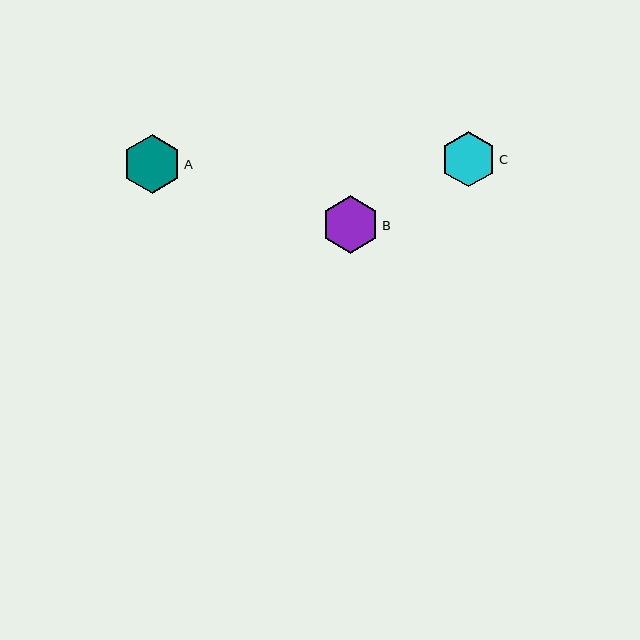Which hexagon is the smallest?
Hexagon C is the smallest with a size of approximately 55 pixels.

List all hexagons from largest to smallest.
From largest to smallest: A, B, C.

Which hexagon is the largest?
Hexagon A is the largest with a size of approximately 59 pixels.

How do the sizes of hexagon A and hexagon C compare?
Hexagon A and hexagon C are approximately the same size.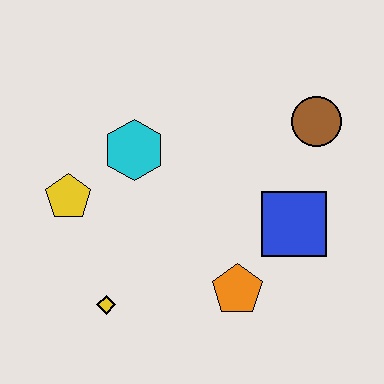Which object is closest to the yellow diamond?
The yellow pentagon is closest to the yellow diamond.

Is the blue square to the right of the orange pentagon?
Yes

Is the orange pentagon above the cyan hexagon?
No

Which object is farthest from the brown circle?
The yellow diamond is farthest from the brown circle.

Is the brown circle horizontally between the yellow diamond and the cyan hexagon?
No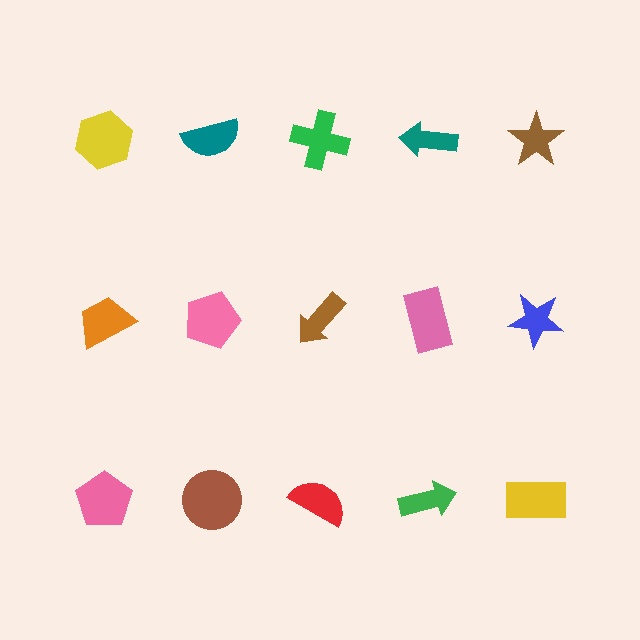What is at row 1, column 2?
A teal semicircle.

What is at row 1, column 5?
A brown star.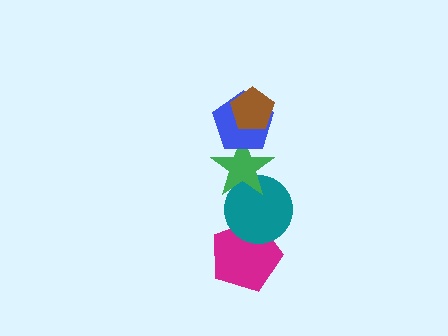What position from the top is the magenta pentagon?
The magenta pentagon is 5th from the top.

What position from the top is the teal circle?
The teal circle is 4th from the top.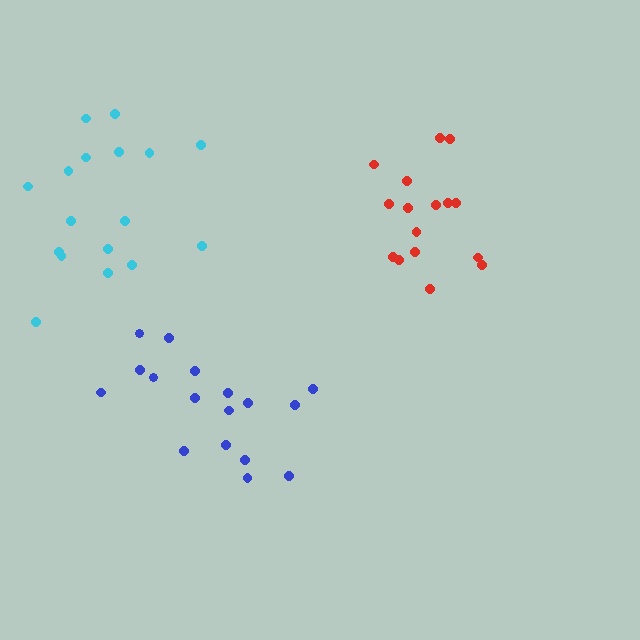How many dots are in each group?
Group 1: 16 dots, Group 2: 17 dots, Group 3: 17 dots (50 total).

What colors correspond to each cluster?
The clusters are colored: red, blue, cyan.